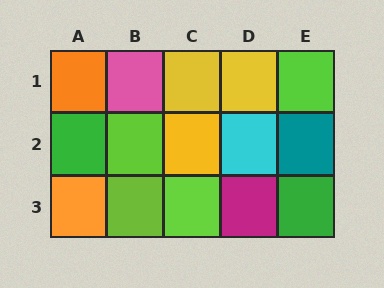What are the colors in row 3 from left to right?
Orange, lime, lime, magenta, green.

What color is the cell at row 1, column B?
Pink.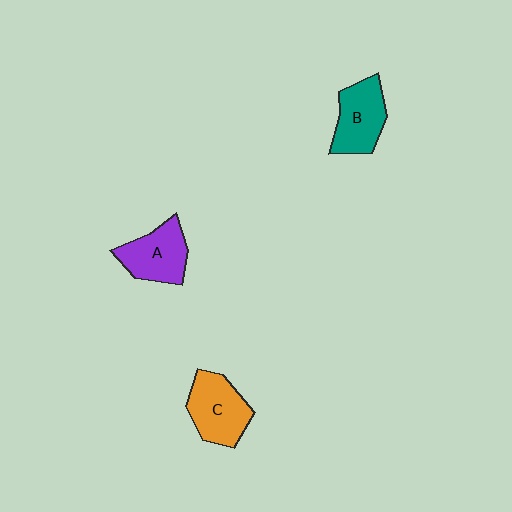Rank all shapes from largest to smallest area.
From largest to smallest: C (orange), B (teal), A (purple).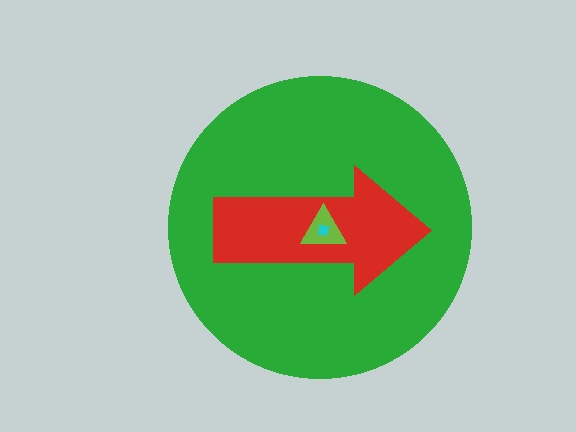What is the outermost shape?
The green circle.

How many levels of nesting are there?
4.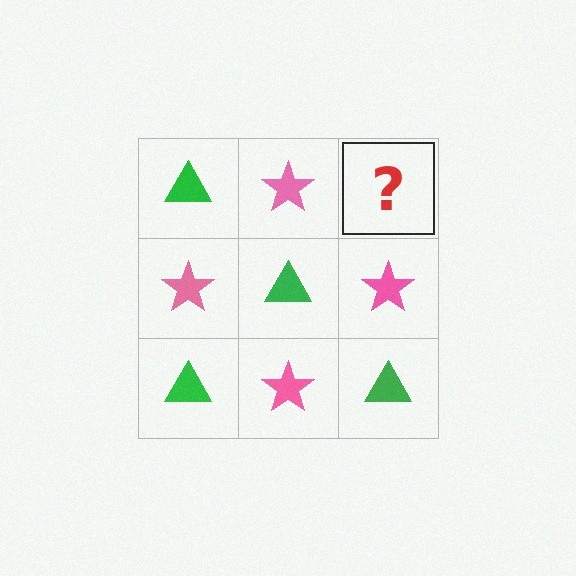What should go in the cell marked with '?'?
The missing cell should contain a green triangle.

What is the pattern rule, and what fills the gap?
The rule is that it alternates green triangle and pink star in a checkerboard pattern. The gap should be filled with a green triangle.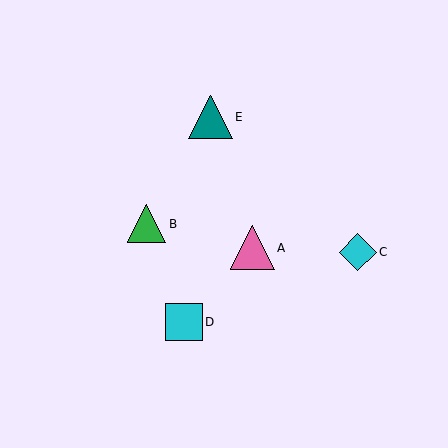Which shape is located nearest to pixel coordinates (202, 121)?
The teal triangle (labeled E) at (211, 117) is nearest to that location.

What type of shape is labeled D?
Shape D is a cyan square.